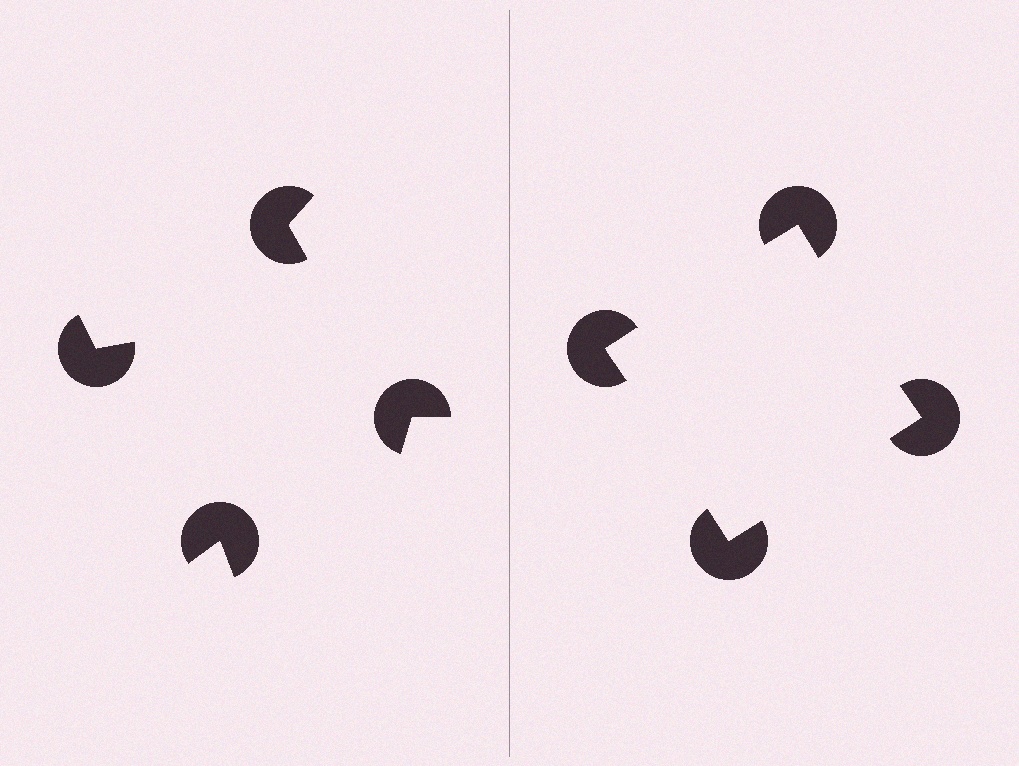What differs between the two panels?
The pac-man discs are positioned identically on both sides; only the wedge orientations differ. On the right they align to a square; on the left they are misaligned.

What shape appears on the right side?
An illusory square.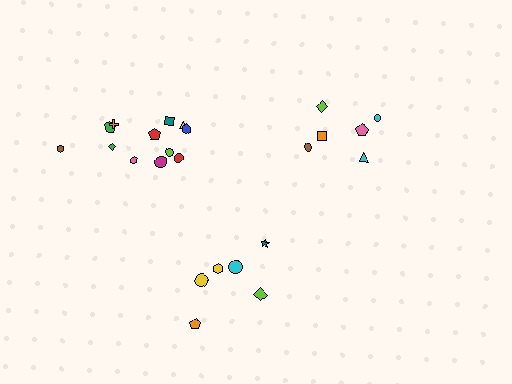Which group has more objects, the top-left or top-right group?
The top-left group.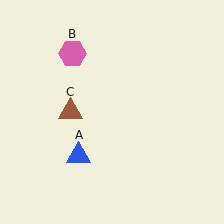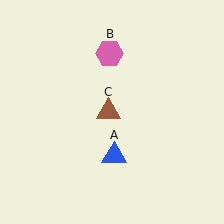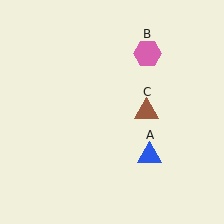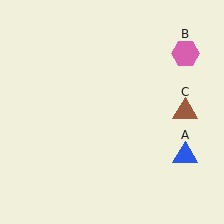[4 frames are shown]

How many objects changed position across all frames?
3 objects changed position: blue triangle (object A), pink hexagon (object B), brown triangle (object C).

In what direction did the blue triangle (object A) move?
The blue triangle (object A) moved right.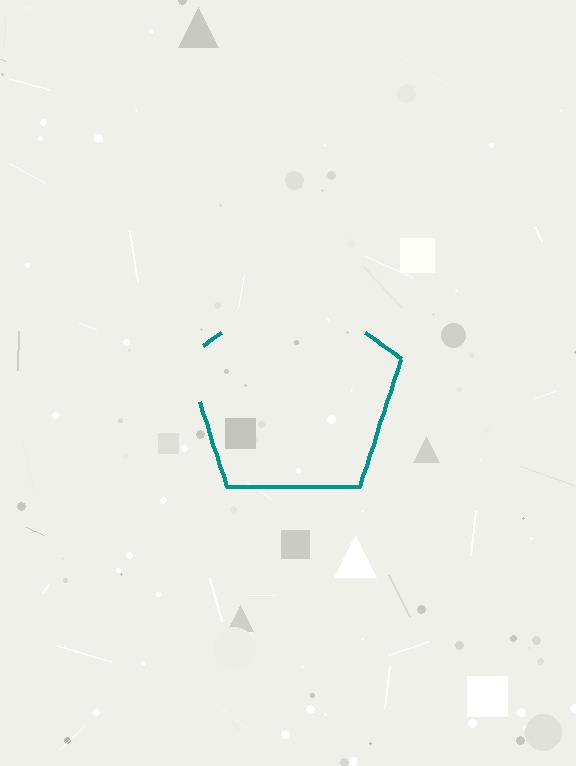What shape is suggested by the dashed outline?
The dashed outline suggests a pentagon.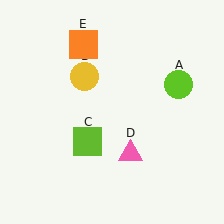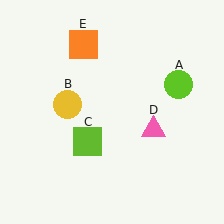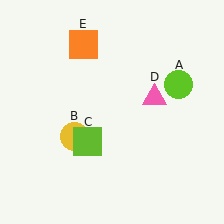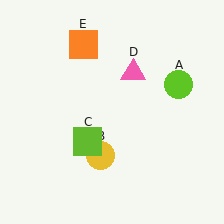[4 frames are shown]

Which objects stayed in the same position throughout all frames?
Lime circle (object A) and lime square (object C) and orange square (object E) remained stationary.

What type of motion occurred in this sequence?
The yellow circle (object B), pink triangle (object D) rotated counterclockwise around the center of the scene.